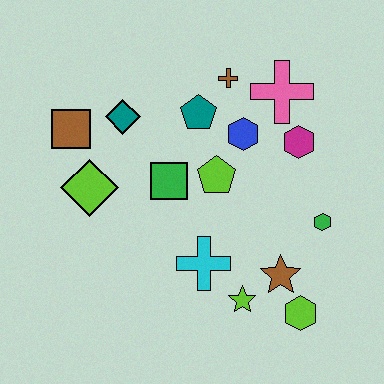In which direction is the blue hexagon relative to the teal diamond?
The blue hexagon is to the right of the teal diamond.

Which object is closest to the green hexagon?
The brown star is closest to the green hexagon.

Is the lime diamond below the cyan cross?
No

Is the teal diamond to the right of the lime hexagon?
No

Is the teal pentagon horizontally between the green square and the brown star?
Yes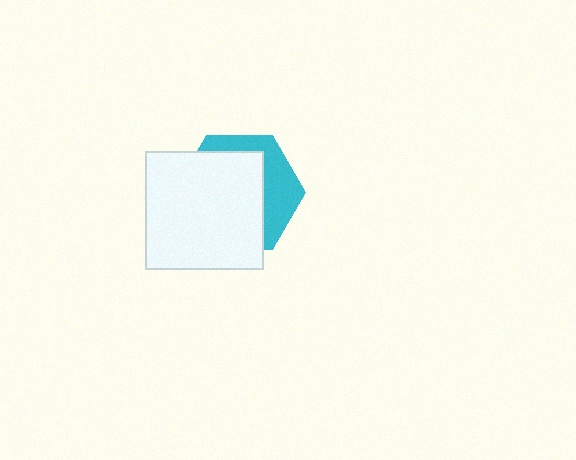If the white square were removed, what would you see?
You would see the complete cyan hexagon.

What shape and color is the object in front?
The object in front is a white square.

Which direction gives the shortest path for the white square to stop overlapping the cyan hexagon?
Moving toward the lower-left gives the shortest separation.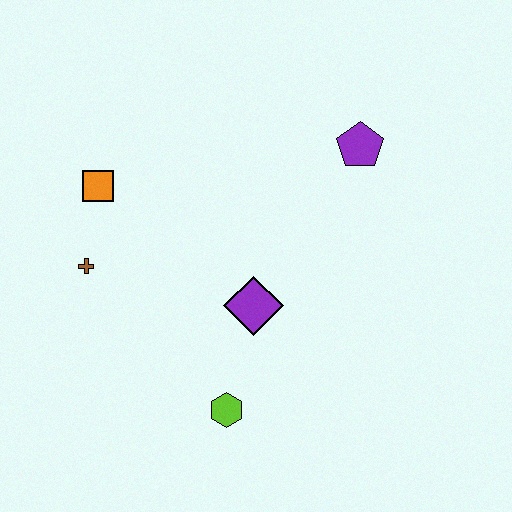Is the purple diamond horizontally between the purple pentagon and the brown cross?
Yes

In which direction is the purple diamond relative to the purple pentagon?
The purple diamond is below the purple pentagon.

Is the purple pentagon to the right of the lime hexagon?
Yes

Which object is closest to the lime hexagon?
The purple diamond is closest to the lime hexagon.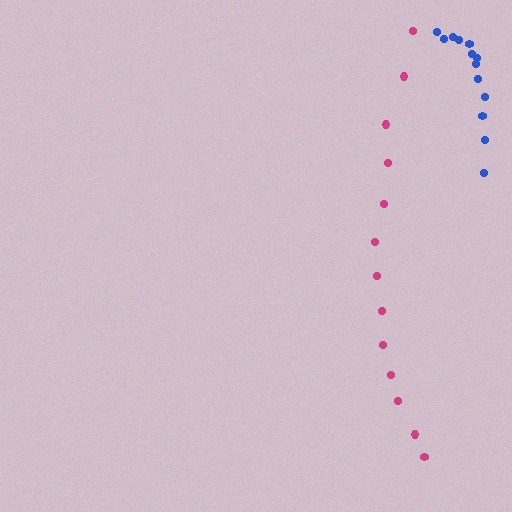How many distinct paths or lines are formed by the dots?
There are 2 distinct paths.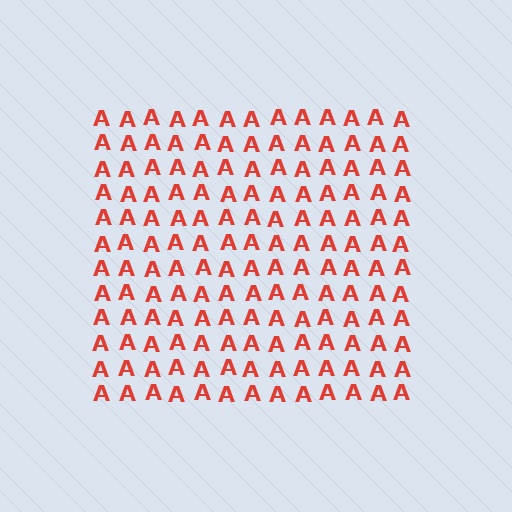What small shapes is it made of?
It is made of small letter A's.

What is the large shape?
The large shape is a square.